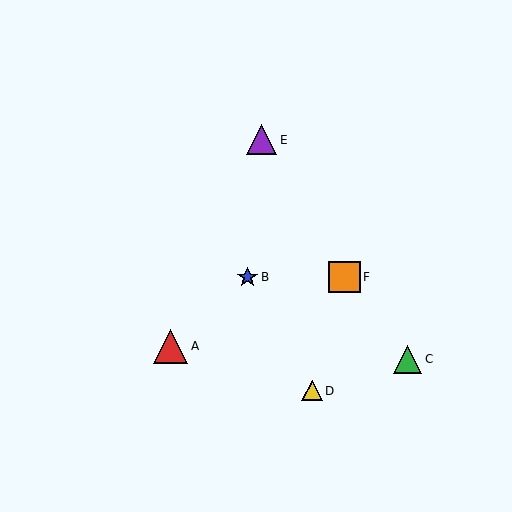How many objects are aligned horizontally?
2 objects (B, F) are aligned horizontally.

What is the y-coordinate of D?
Object D is at y≈391.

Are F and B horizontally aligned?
Yes, both are at y≈277.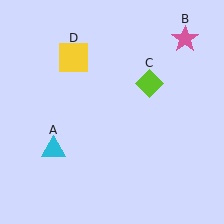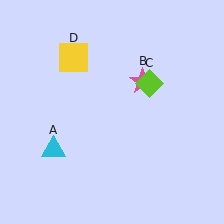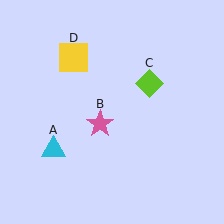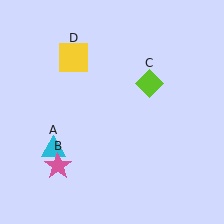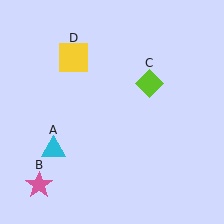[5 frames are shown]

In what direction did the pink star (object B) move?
The pink star (object B) moved down and to the left.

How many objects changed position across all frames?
1 object changed position: pink star (object B).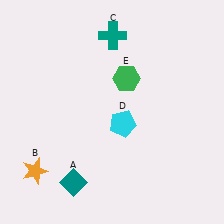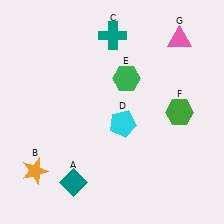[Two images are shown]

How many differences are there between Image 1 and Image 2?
There are 2 differences between the two images.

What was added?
A green hexagon (F), a pink triangle (G) were added in Image 2.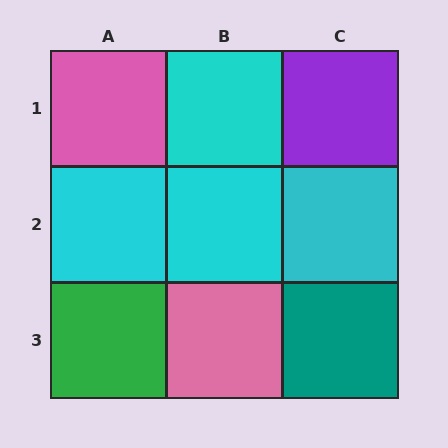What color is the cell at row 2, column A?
Cyan.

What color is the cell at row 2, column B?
Cyan.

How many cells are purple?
1 cell is purple.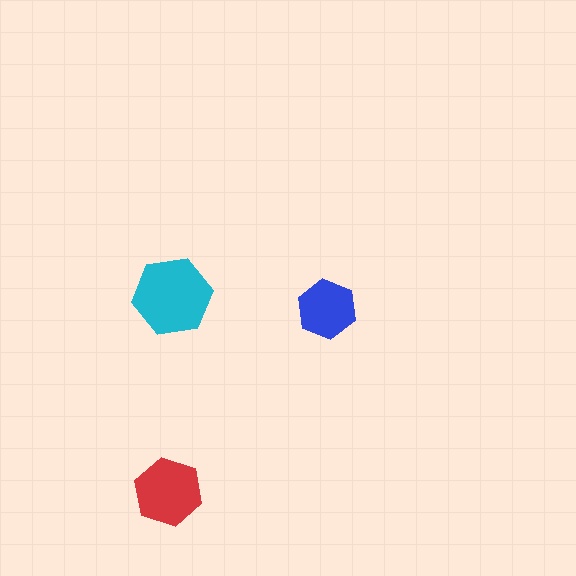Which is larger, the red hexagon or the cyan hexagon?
The cyan one.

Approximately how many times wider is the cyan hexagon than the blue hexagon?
About 1.5 times wider.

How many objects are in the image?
There are 3 objects in the image.